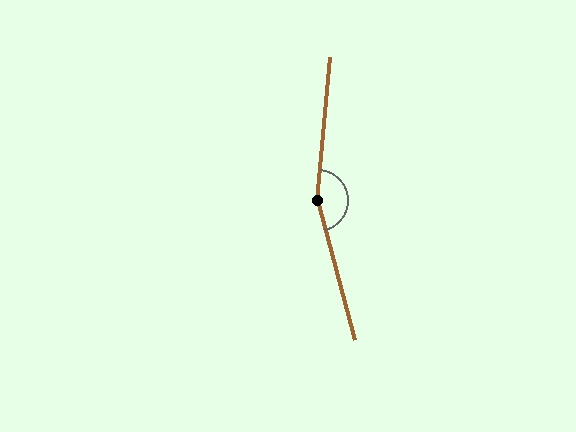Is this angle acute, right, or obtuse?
It is obtuse.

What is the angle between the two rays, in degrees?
Approximately 160 degrees.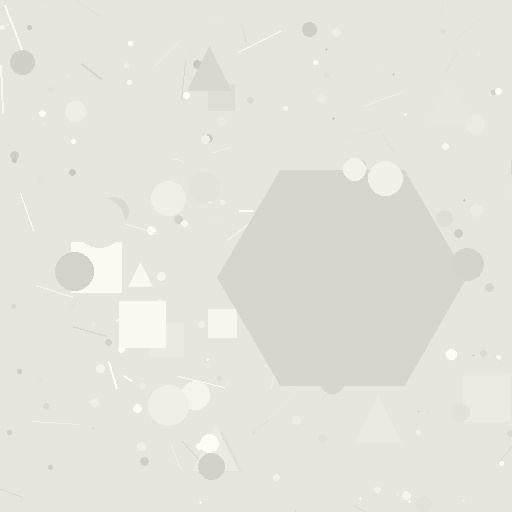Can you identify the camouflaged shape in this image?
The camouflaged shape is a hexagon.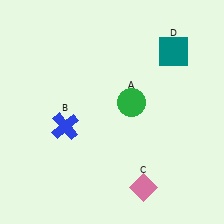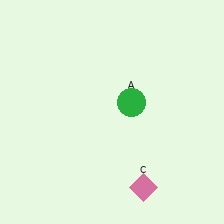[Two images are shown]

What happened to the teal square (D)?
The teal square (D) was removed in Image 2. It was in the top-right area of Image 1.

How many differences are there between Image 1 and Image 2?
There are 2 differences between the two images.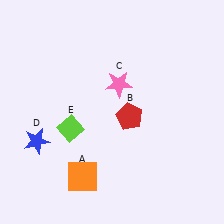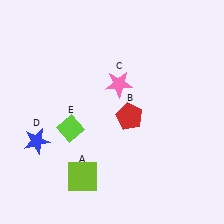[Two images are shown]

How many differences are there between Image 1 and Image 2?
There is 1 difference between the two images.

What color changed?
The square (A) changed from orange in Image 1 to lime in Image 2.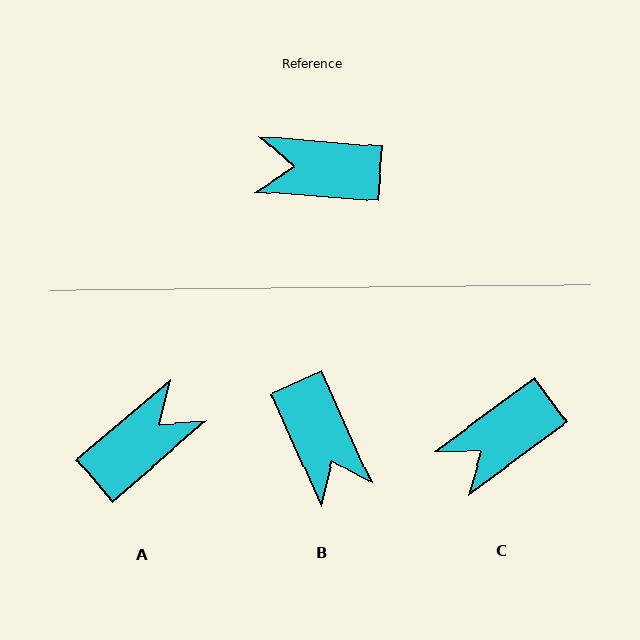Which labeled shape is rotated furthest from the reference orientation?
A, about 135 degrees away.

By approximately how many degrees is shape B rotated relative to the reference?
Approximately 119 degrees counter-clockwise.